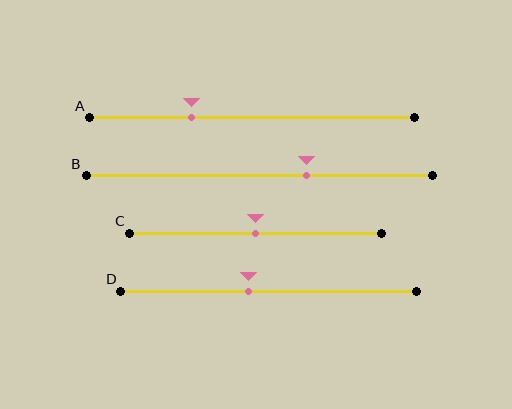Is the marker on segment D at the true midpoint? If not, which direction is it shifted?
No, the marker on segment D is shifted to the left by about 7% of the segment length.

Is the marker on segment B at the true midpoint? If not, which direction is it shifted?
No, the marker on segment B is shifted to the right by about 13% of the segment length.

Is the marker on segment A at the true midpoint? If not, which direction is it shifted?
No, the marker on segment A is shifted to the left by about 19% of the segment length.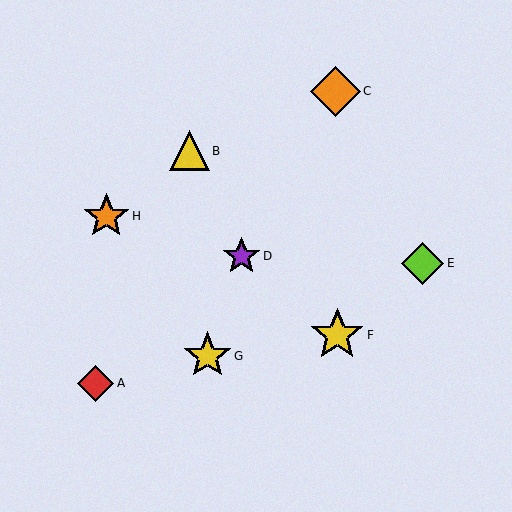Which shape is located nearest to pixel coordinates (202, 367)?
The yellow star (labeled G) at (208, 356) is nearest to that location.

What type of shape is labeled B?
Shape B is a yellow triangle.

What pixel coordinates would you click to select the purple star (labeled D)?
Click at (242, 256) to select the purple star D.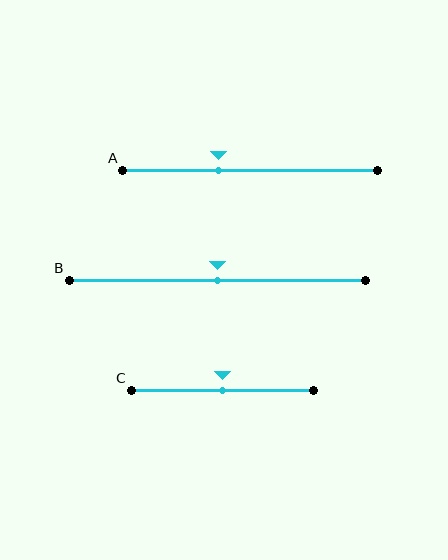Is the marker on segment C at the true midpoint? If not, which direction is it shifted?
Yes, the marker on segment C is at the true midpoint.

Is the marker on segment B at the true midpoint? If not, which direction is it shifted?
Yes, the marker on segment B is at the true midpoint.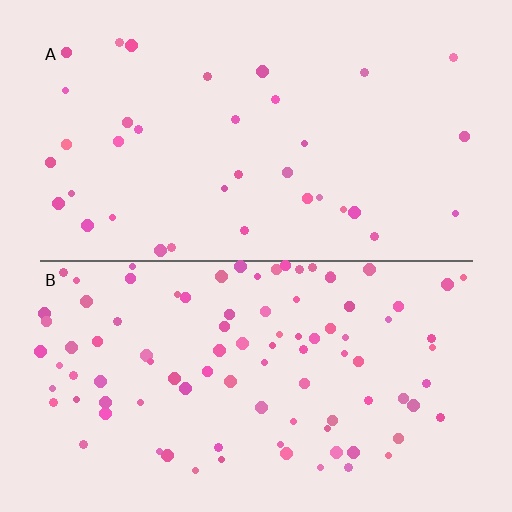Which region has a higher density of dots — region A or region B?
B (the bottom).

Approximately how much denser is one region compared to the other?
Approximately 2.7× — region B over region A.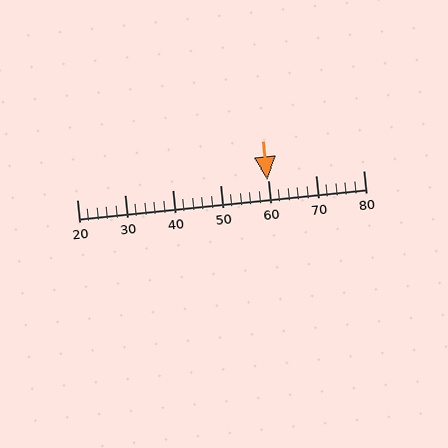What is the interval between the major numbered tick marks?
The major tick marks are spaced 10 units apart.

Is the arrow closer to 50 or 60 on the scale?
The arrow is closer to 60.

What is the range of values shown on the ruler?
The ruler shows values from 20 to 80.